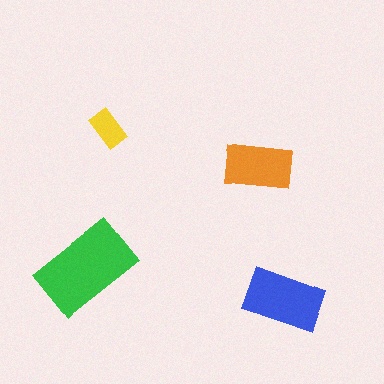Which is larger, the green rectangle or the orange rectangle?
The green one.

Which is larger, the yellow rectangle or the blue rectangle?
The blue one.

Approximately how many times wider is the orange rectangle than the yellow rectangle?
About 2 times wider.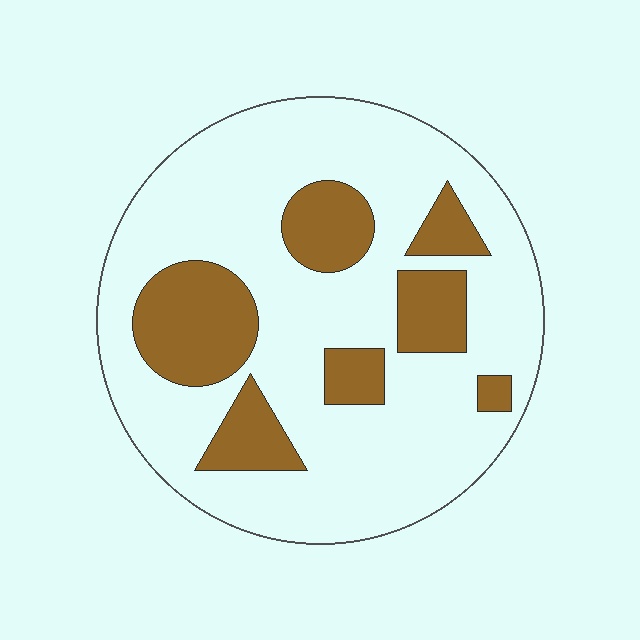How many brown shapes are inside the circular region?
7.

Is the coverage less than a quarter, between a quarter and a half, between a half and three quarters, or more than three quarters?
Less than a quarter.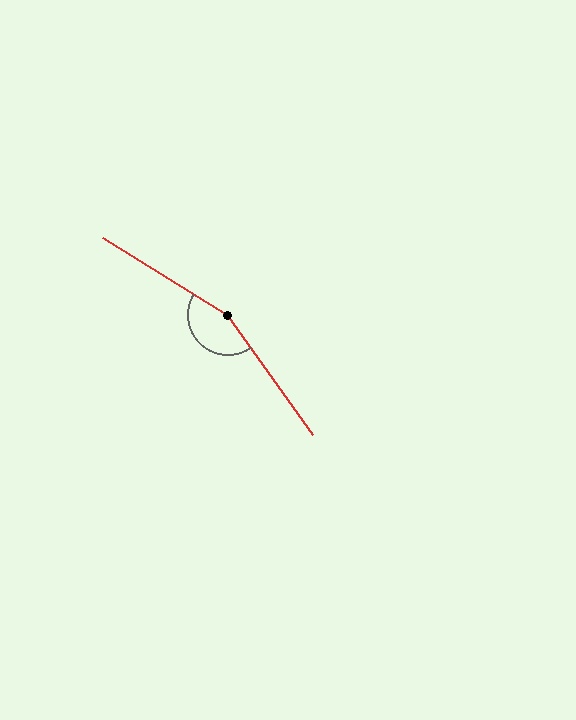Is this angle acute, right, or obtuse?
It is obtuse.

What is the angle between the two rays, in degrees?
Approximately 157 degrees.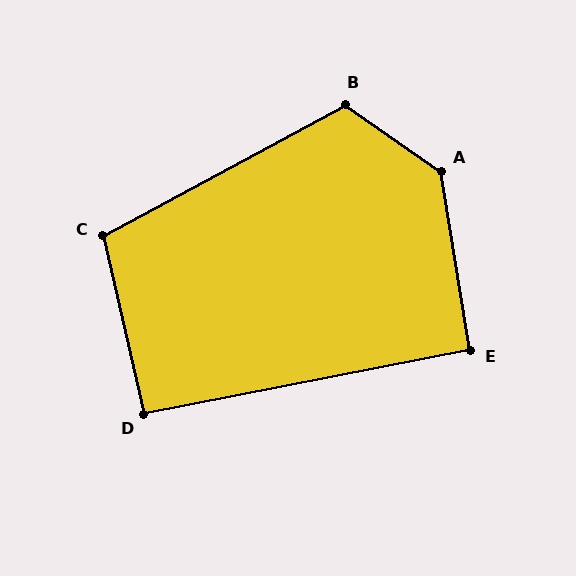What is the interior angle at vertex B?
Approximately 117 degrees (obtuse).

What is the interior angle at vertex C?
Approximately 106 degrees (obtuse).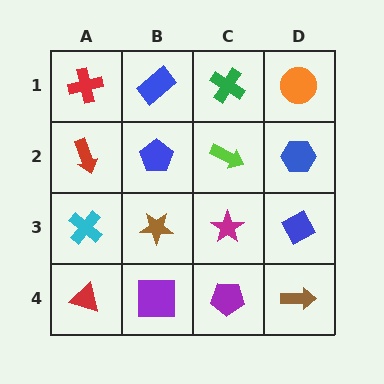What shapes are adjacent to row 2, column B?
A blue rectangle (row 1, column B), a brown star (row 3, column B), a red arrow (row 2, column A), a lime arrow (row 2, column C).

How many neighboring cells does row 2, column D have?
3.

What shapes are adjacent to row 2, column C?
A green cross (row 1, column C), a magenta star (row 3, column C), a blue pentagon (row 2, column B), a blue hexagon (row 2, column D).